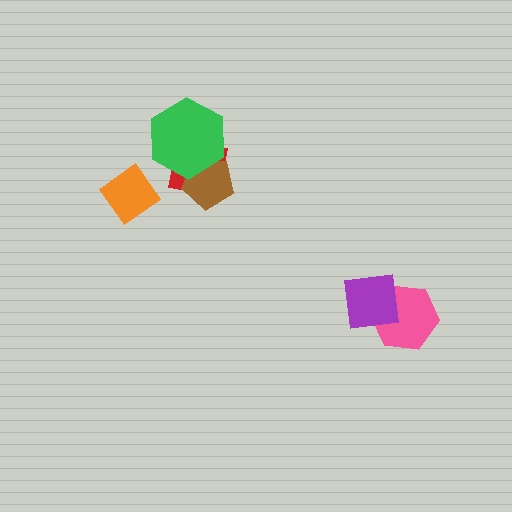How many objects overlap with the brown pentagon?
2 objects overlap with the brown pentagon.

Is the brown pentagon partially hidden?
Yes, it is partially covered by another shape.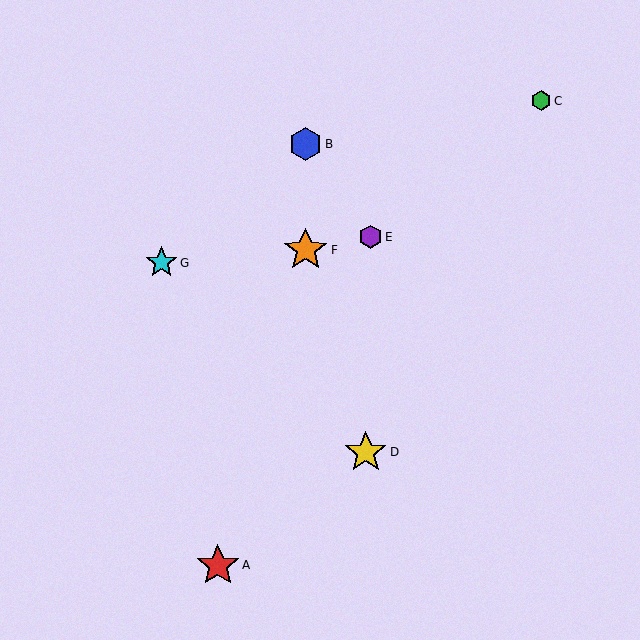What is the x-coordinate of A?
Object A is at x≈218.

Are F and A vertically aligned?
No, F is at x≈306 and A is at x≈218.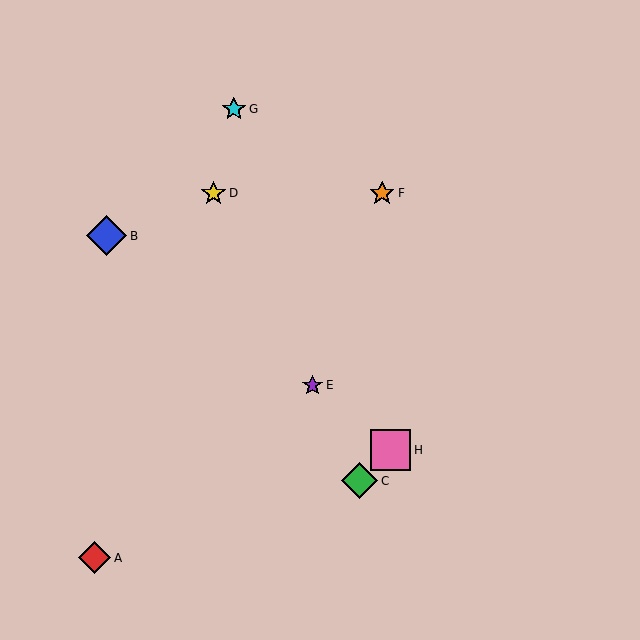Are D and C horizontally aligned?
No, D is at y≈193 and C is at y≈481.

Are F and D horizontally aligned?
Yes, both are at y≈193.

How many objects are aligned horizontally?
2 objects (D, F) are aligned horizontally.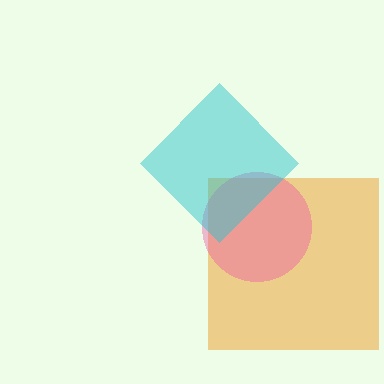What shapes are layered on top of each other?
The layered shapes are: an orange square, a pink circle, a cyan diamond.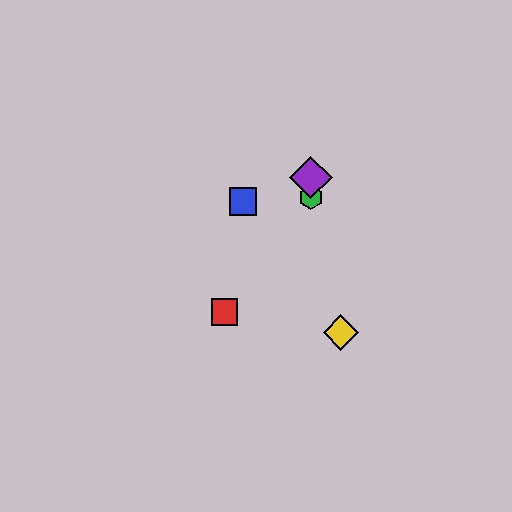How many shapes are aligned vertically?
2 shapes (the green hexagon, the purple diamond) are aligned vertically.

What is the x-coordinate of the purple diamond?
The purple diamond is at x≈311.